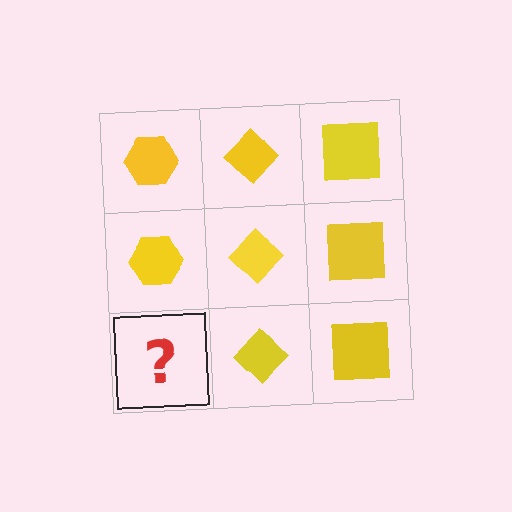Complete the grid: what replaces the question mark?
The question mark should be replaced with a yellow hexagon.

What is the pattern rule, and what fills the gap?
The rule is that each column has a consistent shape. The gap should be filled with a yellow hexagon.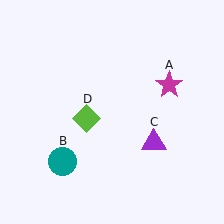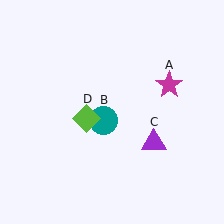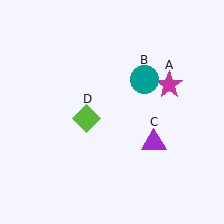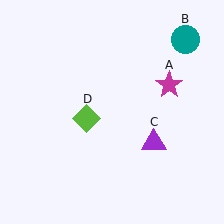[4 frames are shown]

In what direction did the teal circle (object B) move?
The teal circle (object B) moved up and to the right.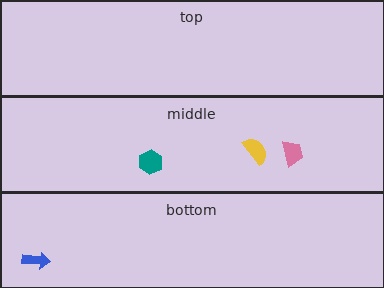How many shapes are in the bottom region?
1.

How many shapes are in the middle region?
3.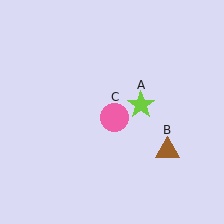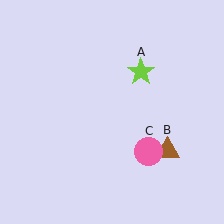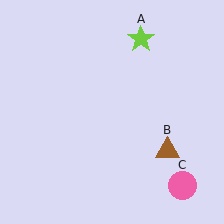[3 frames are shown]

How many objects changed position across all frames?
2 objects changed position: lime star (object A), pink circle (object C).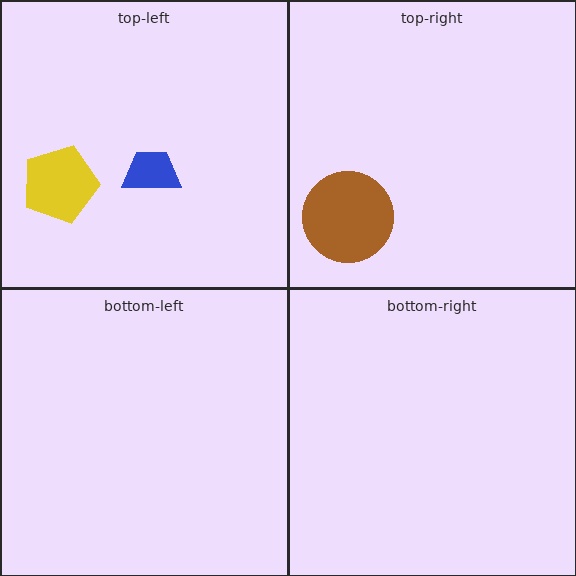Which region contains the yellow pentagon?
The top-left region.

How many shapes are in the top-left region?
2.